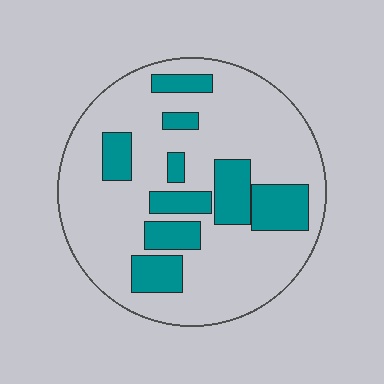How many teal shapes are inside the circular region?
9.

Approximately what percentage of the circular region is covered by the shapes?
Approximately 25%.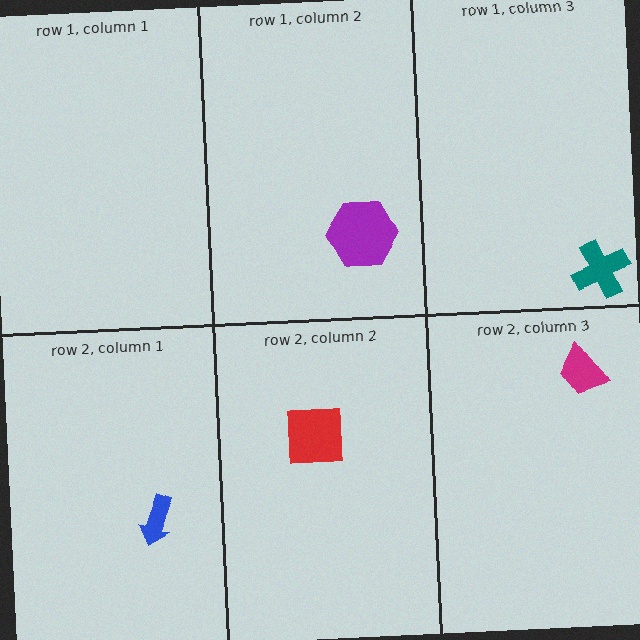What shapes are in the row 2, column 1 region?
The blue arrow.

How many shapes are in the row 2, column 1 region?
1.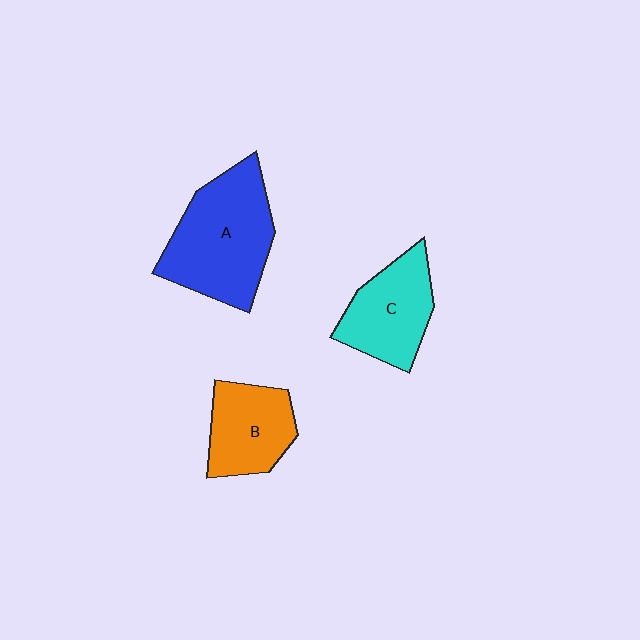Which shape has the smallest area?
Shape B (orange).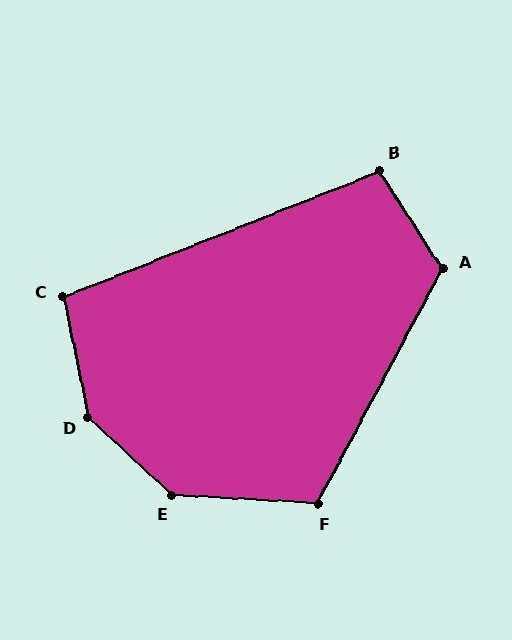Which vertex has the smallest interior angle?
C, at approximately 100 degrees.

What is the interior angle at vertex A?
Approximately 119 degrees (obtuse).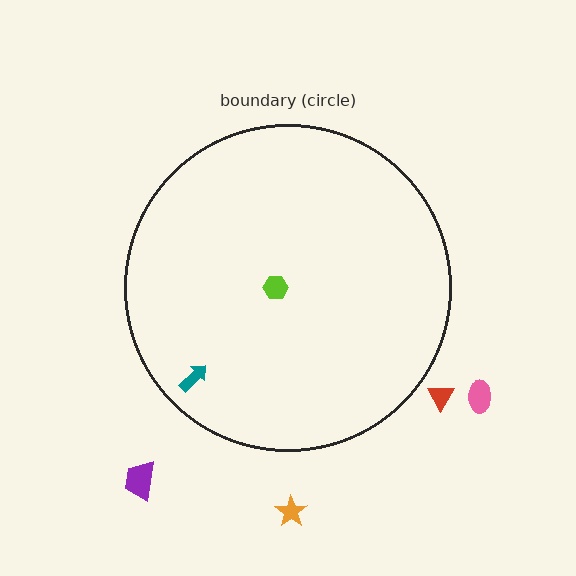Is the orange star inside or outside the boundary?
Outside.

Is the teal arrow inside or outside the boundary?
Inside.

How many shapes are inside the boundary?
2 inside, 4 outside.